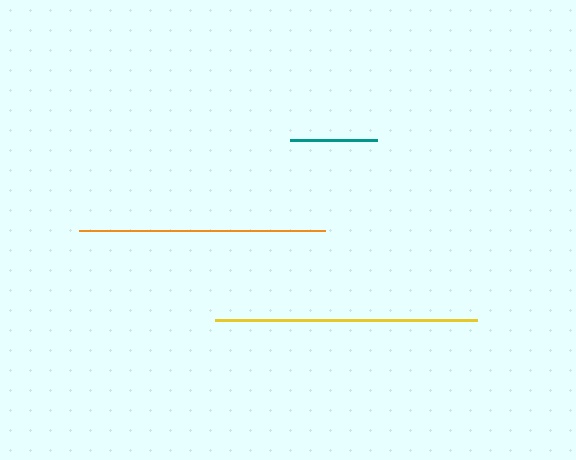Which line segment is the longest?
The yellow line is the longest at approximately 262 pixels.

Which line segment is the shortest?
The teal line is the shortest at approximately 87 pixels.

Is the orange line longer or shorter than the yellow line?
The yellow line is longer than the orange line.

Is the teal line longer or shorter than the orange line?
The orange line is longer than the teal line.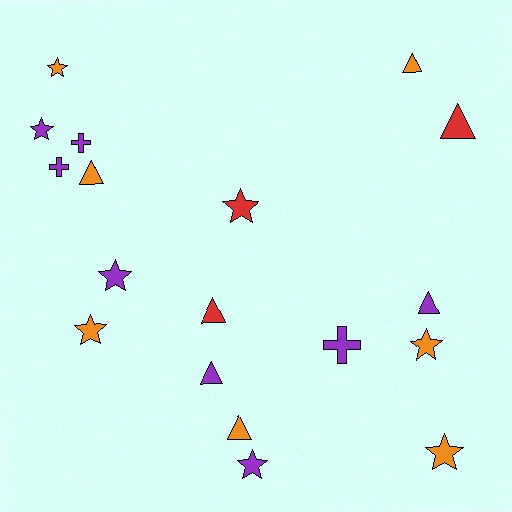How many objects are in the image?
There are 18 objects.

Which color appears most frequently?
Purple, with 8 objects.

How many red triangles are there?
There are 2 red triangles.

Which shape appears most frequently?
Star, with 8 objects.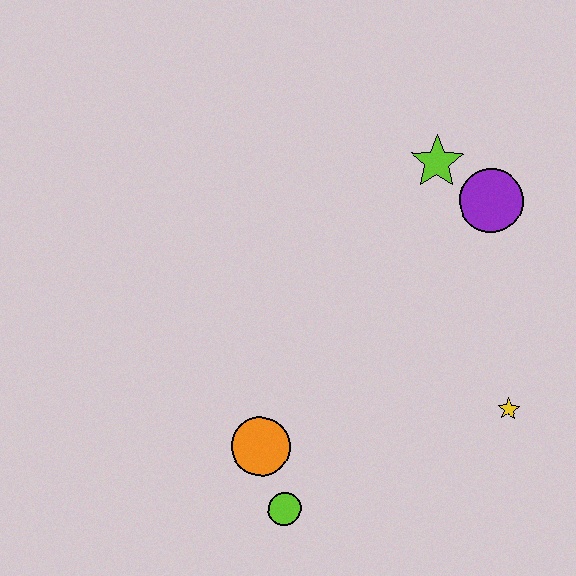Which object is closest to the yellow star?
The purple circle is closest to the yellow star.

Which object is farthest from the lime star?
The lime circle is farthest from the lime star.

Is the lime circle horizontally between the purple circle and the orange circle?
Yes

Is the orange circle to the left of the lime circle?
Yes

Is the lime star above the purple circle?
Yes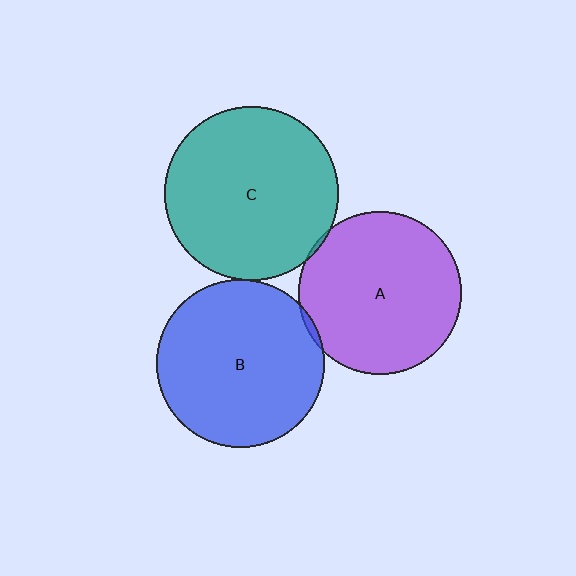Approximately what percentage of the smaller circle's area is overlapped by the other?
Approximately 5%.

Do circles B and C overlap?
Yes.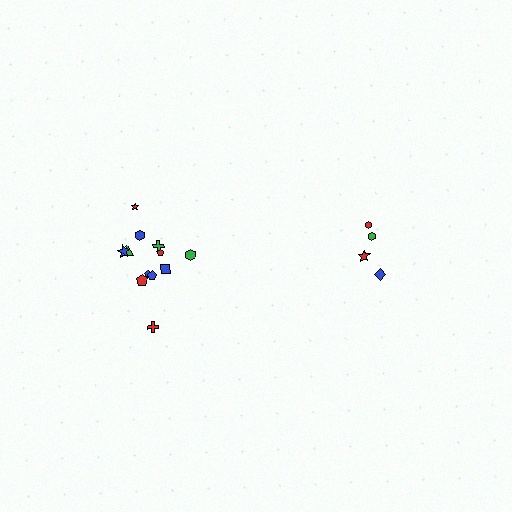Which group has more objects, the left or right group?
The left group.